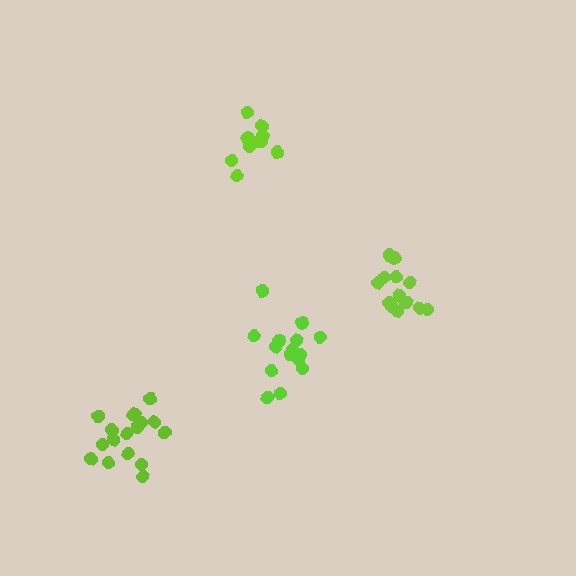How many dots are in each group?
Group 1: 13 dots, Group 2: 15 dots, Group 3: 17 dots, Group 4: 11 dots (56 total).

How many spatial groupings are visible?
There are 4 spatial groupings.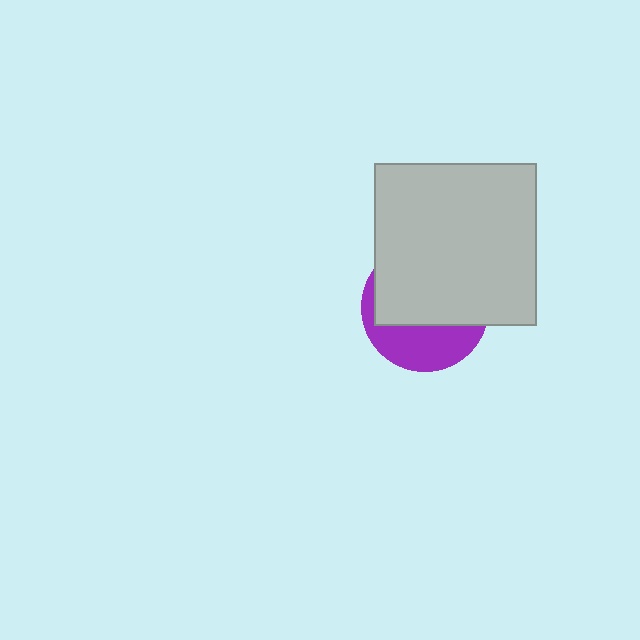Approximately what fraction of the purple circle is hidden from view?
Roughly 63% of the purple circle is hidden behind the light gray square.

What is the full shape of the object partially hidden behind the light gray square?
The partially hidden object is a purple circle.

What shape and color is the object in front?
The object in front is a light gray square.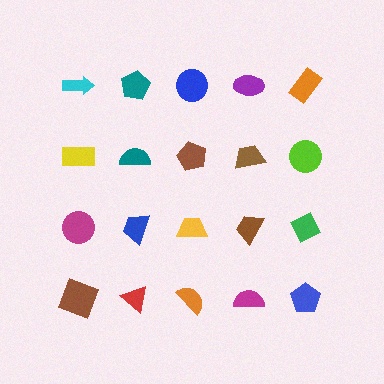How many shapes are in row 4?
5 shapes.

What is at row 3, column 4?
A brown trapezoid.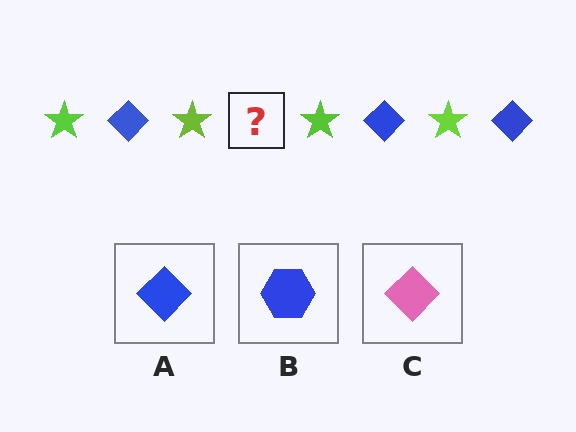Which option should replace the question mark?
Option A.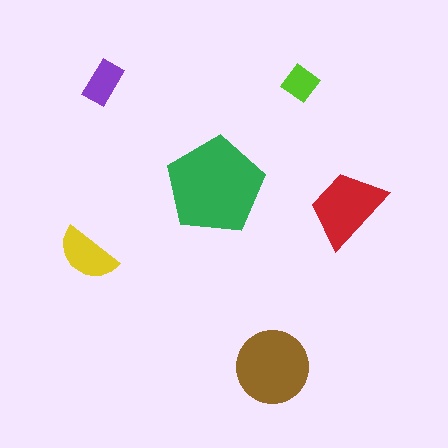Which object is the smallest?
The lime diamond.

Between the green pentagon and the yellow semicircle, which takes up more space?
The green pentagon.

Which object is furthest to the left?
The yellow semicircle is leftmost.